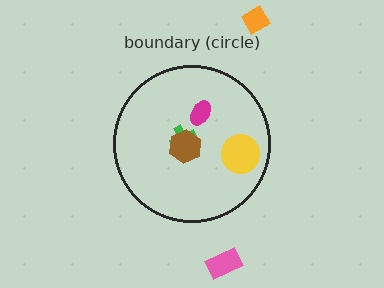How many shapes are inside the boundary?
4 inside, 2 outside.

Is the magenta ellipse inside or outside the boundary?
Inside.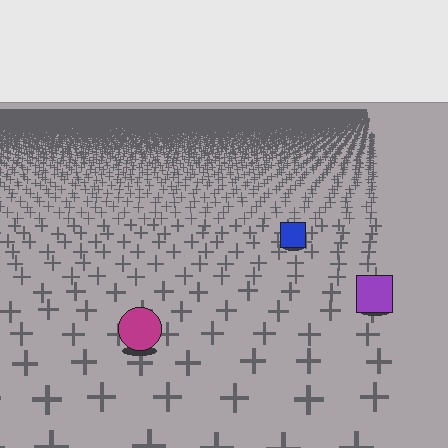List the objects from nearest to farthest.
From nearest to farthest: the magenta circle, the purple square, the blue square.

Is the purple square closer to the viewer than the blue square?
Yes. The purple square is closer — you can tell from the texture gradient: the ground texture is coarser near it.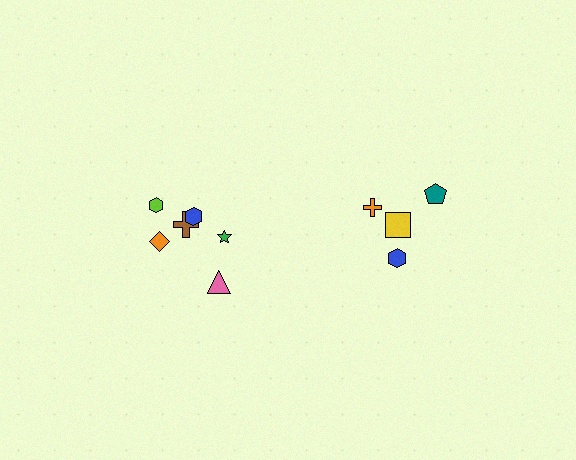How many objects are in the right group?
There are 4 objects.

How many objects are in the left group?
There are 6 objects.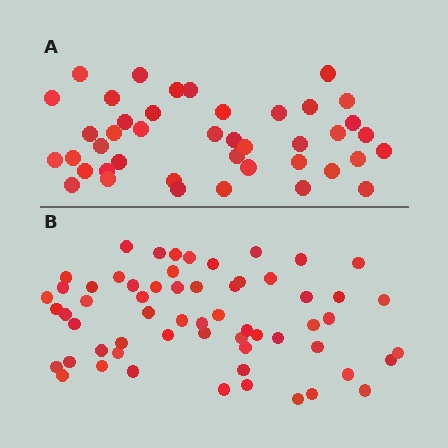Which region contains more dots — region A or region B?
Region B (the bottom region) has more dots.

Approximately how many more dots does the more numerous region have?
Region B has approximately 20 more dots than region A.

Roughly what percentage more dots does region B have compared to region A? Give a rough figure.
About 45% more.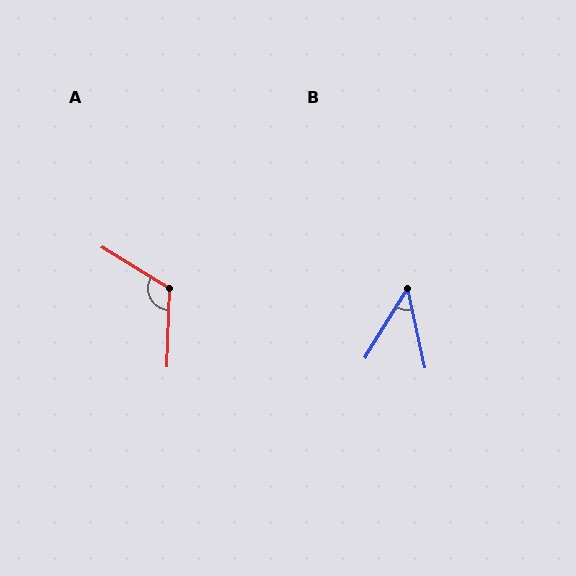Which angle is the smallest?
B, at approximately 44 degrees.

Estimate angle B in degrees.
Approximately 44 degrees.